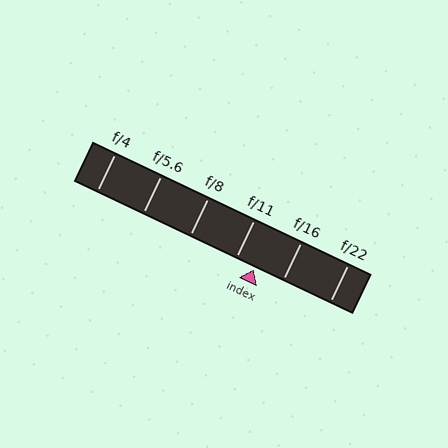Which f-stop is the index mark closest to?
The index mark is closest to f/11.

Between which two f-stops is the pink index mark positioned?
The index mark is between f/11 and f/16.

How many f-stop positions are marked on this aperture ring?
There are 6 f-stop positions marked.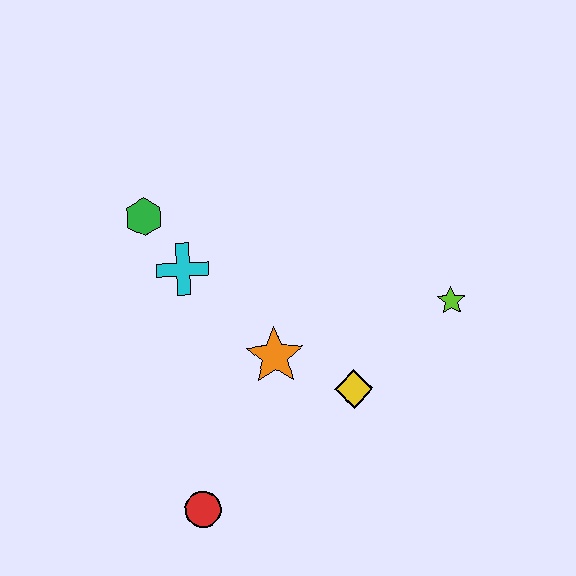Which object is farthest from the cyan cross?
The lime star is farthest from the cyan cross.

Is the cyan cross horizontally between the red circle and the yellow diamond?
No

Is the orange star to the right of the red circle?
Yes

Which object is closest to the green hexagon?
The cyan cross is closest to the green hexagon.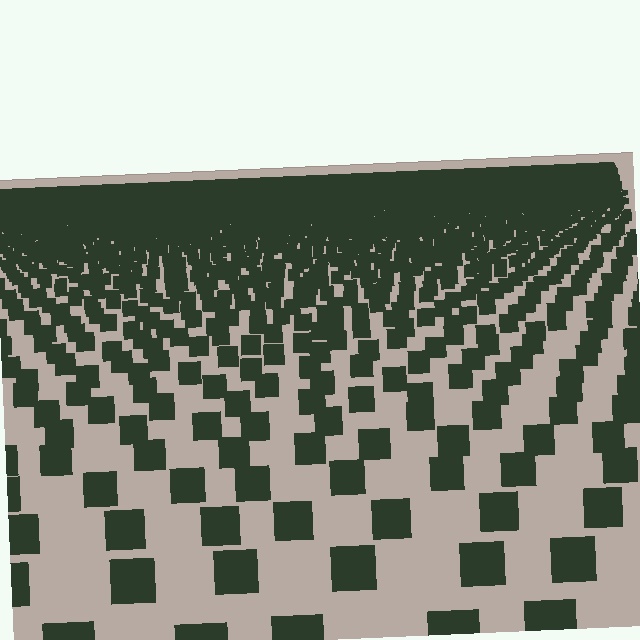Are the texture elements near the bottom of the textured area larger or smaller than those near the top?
Larger. Near the bottom, elements are closer to the viewer and appear at a bigger on-screen size.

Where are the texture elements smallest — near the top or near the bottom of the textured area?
Near the top.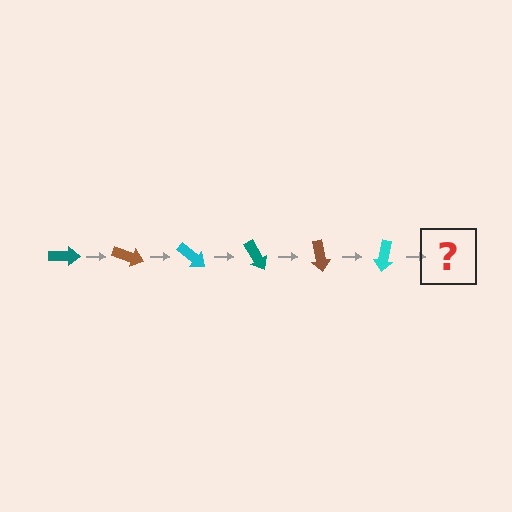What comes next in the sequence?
The next element should be a teal arrow, rotated 120 degrees from the start.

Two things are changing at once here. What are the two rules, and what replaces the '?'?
The two rules are that it rotates 20 degrees each step and the color cycles through teal, brown, and cyan. The '?' should be a teal arrow, rotated 120 degrees from the start.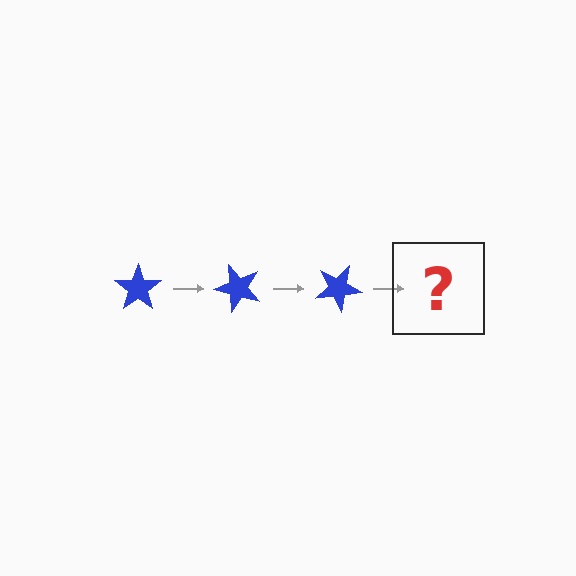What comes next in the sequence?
The next element should be a blue star rotated 150 degrees.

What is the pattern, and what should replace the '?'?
The pattern is that the star rotates 50 degrees each step. The '?' should be a blue star rotated 150 degrees.